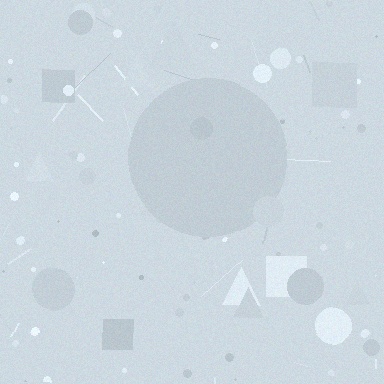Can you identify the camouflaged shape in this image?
The camouflaged shape is a circle.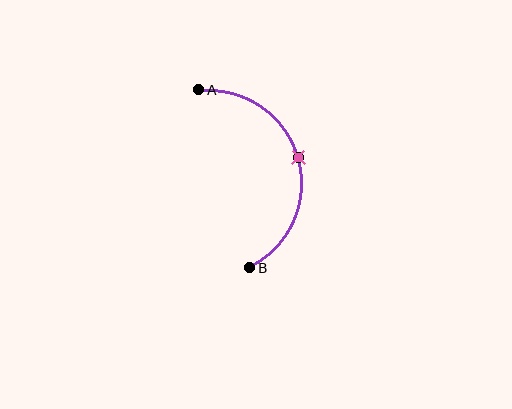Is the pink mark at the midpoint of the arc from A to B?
Yes. The pink mark lies on the arc at equal arc-length from both A and B — it is the arc midpoint.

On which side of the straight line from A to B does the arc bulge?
The arc bulges to the right of the straight line connecting A and B.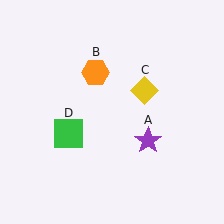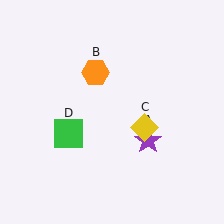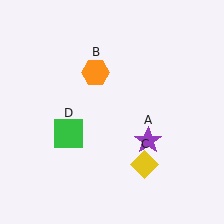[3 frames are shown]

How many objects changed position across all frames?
1 object changed position: yellow diamond (object C).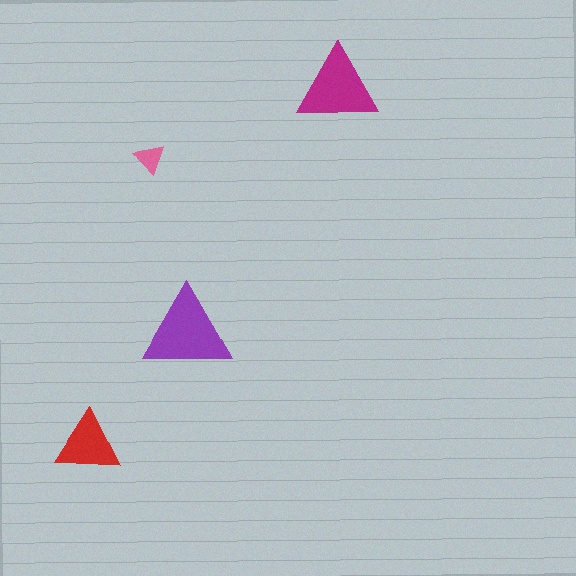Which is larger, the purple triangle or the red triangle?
The purple one.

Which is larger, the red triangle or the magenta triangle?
The magenta one.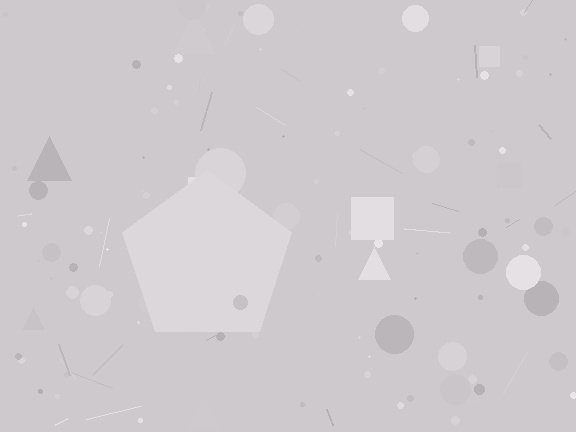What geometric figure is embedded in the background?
A pentagon is embedded in the background.